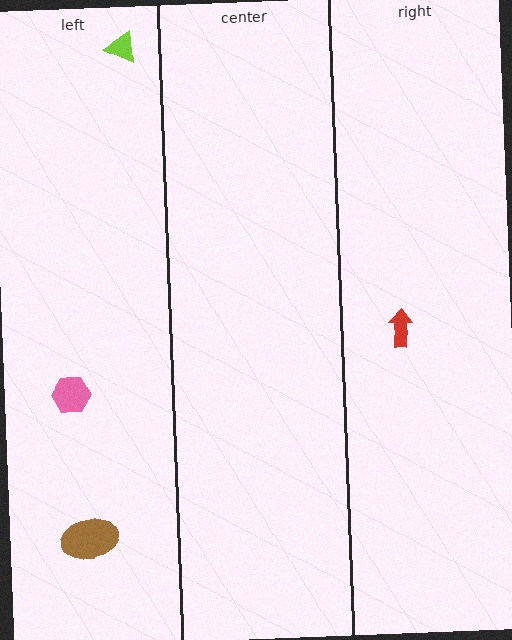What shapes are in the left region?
The lime triangle, the pink hexagon, the brown ellipse.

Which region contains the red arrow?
The right region.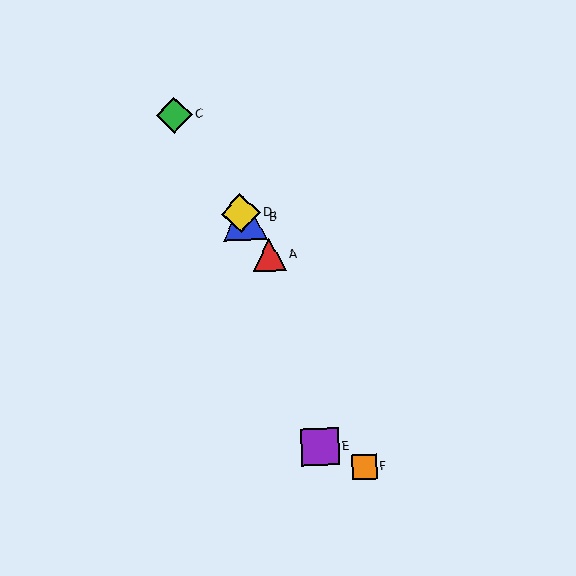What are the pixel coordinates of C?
Object C is at (174, 115).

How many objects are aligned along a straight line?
4 objects (A, B, C, D) are aligned along a straight line.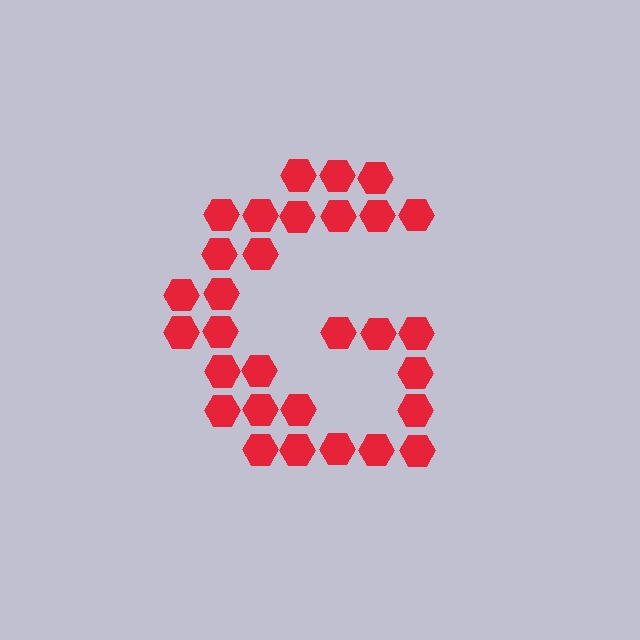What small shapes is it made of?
It is made of small hexagons.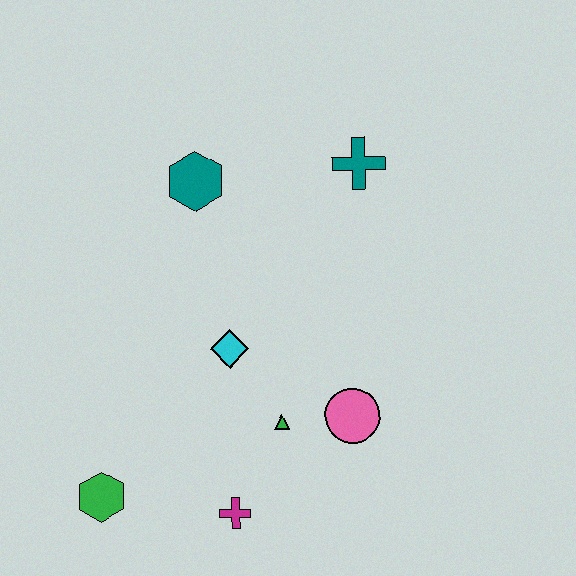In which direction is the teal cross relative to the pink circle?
The teal cross is above the pink circle.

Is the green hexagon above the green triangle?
No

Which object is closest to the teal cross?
The teal hexagon is closest to the teal cross.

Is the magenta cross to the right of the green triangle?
No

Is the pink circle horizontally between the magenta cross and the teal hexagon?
No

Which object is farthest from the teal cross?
The green hexagon is farthest from the teal cross.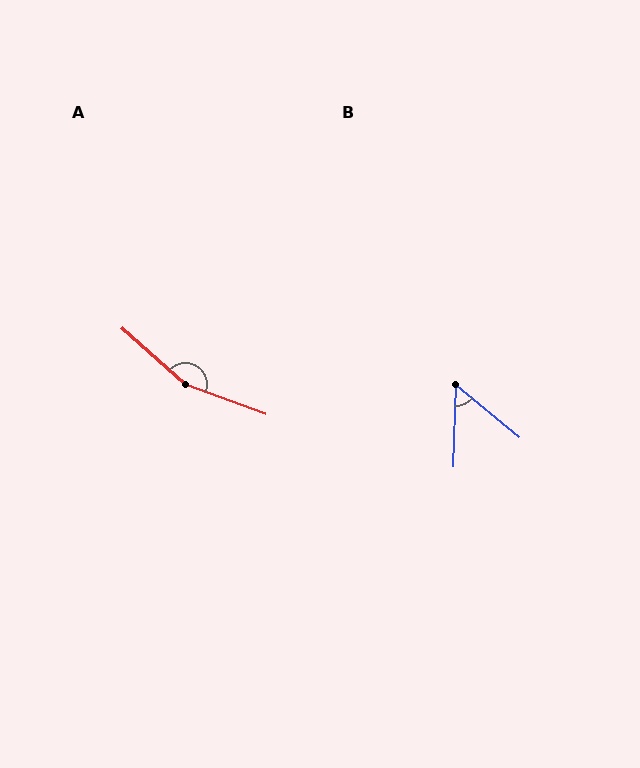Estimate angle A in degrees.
Approximately 158 degrees.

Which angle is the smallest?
B, at approximately 52 degrees.